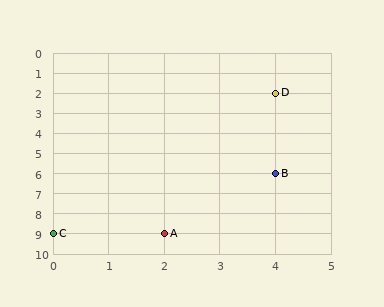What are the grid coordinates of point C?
Point C is at grid coordinates (0, 9).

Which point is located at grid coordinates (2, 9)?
Point A is at (2, 9).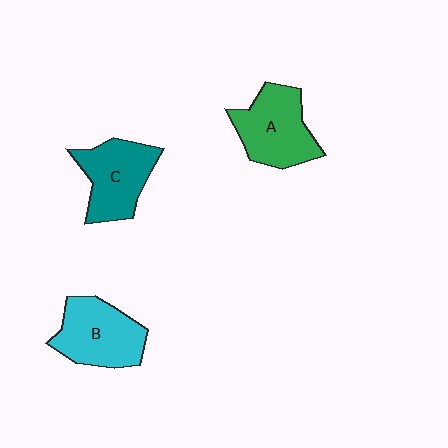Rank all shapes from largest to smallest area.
From largest to smallest: A (green), B (cyan), C (teal).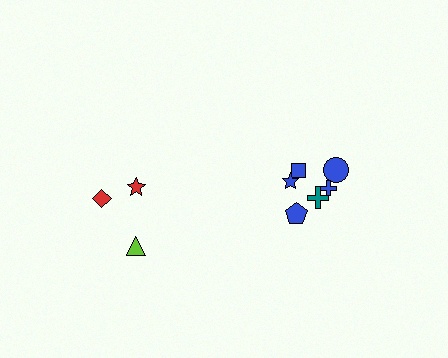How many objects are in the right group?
There are 6 objects.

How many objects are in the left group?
There are 3 objects.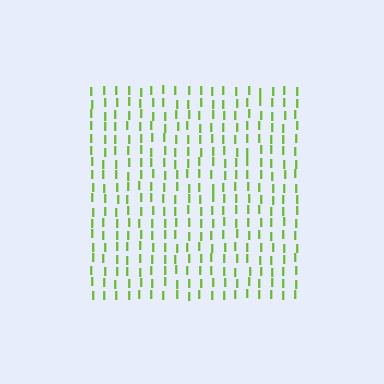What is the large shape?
The large shape is a square.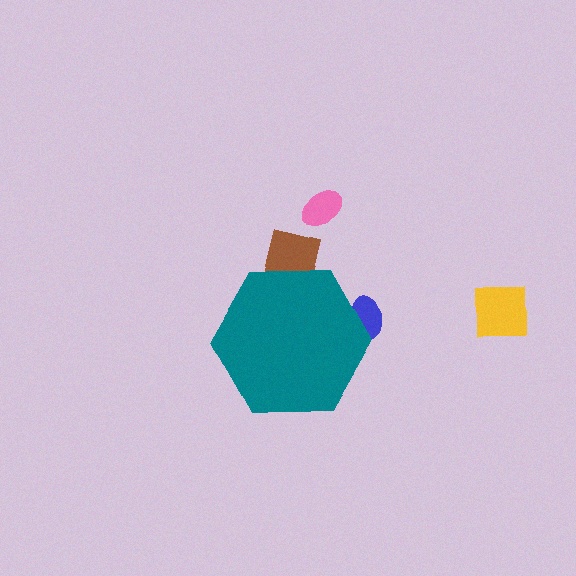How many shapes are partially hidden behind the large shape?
2 shapes are partially hidden.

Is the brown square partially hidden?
Yes, the brown square is partially hidden behind the teal hexagon.